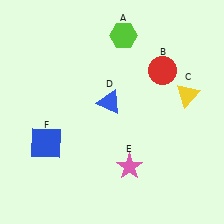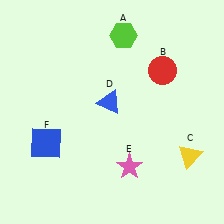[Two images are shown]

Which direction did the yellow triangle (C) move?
The yellow triangle (C) moved down.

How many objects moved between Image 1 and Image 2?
1 object moved between the two images.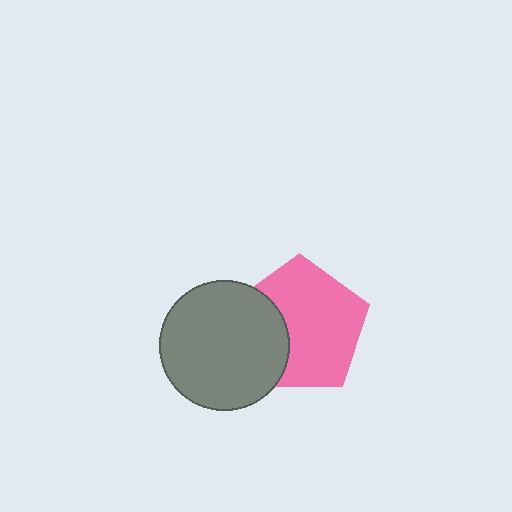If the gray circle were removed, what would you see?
You would see the complete pink pentagon.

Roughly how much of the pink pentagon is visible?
Most of it is visible (roughly 70%).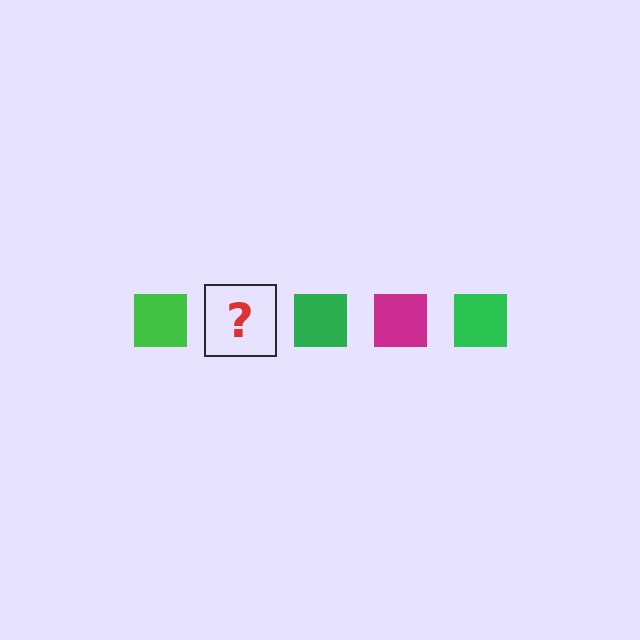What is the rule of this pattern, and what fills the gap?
The rule is that the pattern cycles through green, magenta squares. The gap should be filled with a magenta square.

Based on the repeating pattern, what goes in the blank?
The blank should be a magenta square.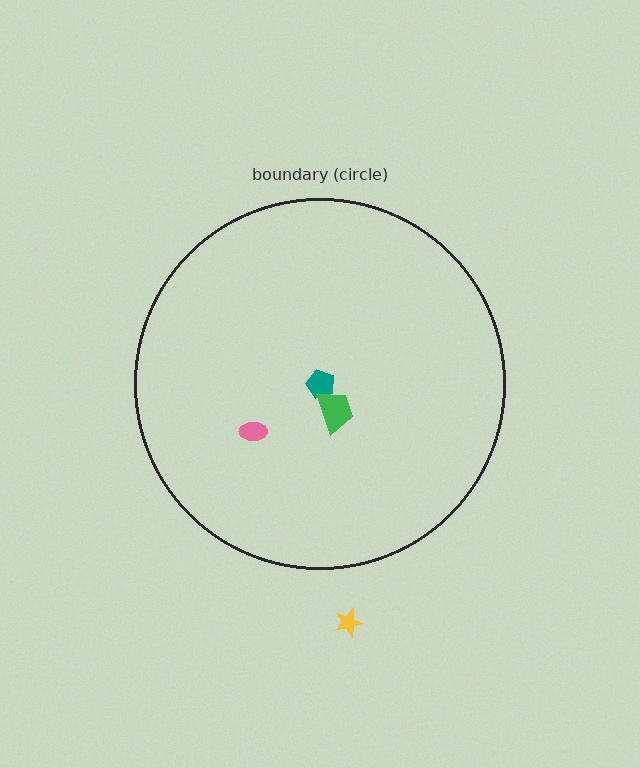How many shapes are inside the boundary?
3 inside, 1 outside.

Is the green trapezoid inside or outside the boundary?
Inside.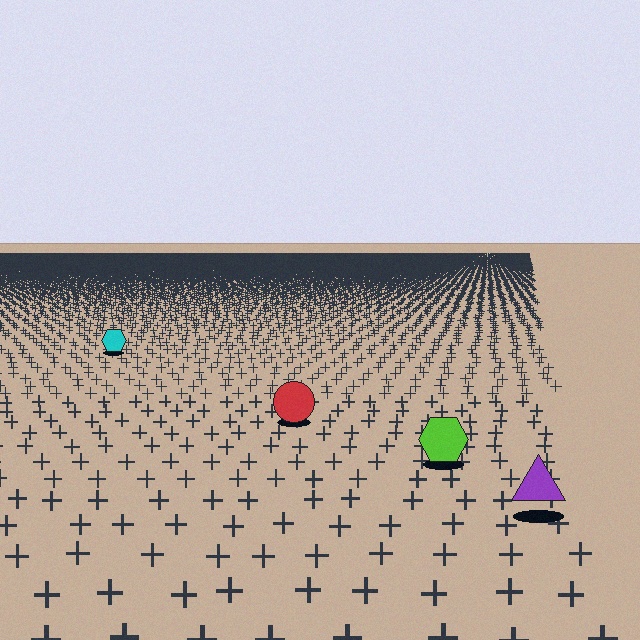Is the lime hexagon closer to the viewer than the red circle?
Yes. The lime hexagon is closer — you can tell from the texture gradient: the ground texture is coarser near it.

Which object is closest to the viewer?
The purple triangle is closest. The texture marks near it are larger and more spread out.